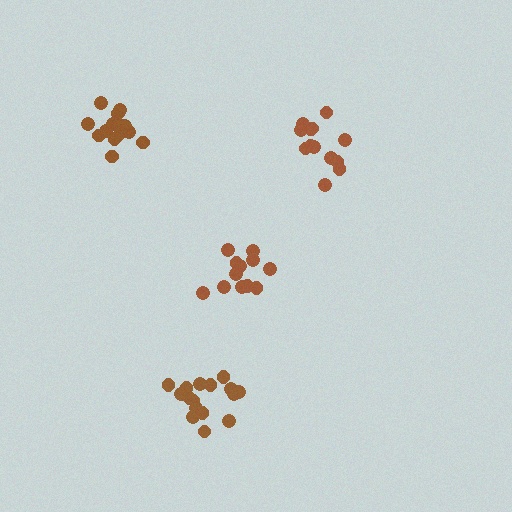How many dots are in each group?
Group 1: 13 dots, Group 2: 12 dots, Group 3: 16 dots, Group 4: 16 dots (57 total).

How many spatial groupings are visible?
There are 4 spatial groupings.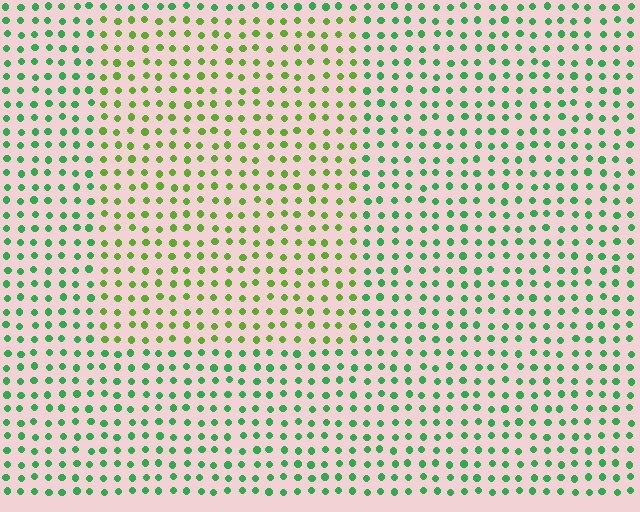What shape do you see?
I see a rectangle.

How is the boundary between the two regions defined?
The boundary is defined purely by a slight shift in hue (about 38 degrees). Spacing, size, and orientation are identical on both sides.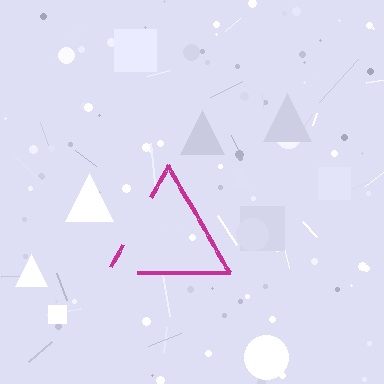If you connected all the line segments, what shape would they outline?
They would outline a triangle.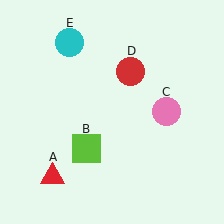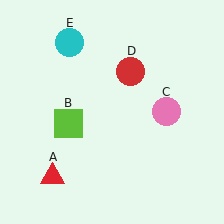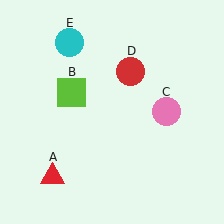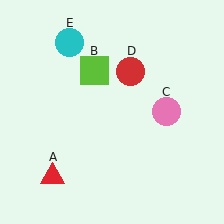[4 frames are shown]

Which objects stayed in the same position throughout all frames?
Red triangle (object A) and pink circle (object C) and red circle (object D) and cyan circle (object E) remained stationary.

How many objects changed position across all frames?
1 object changed position: lime square (object B).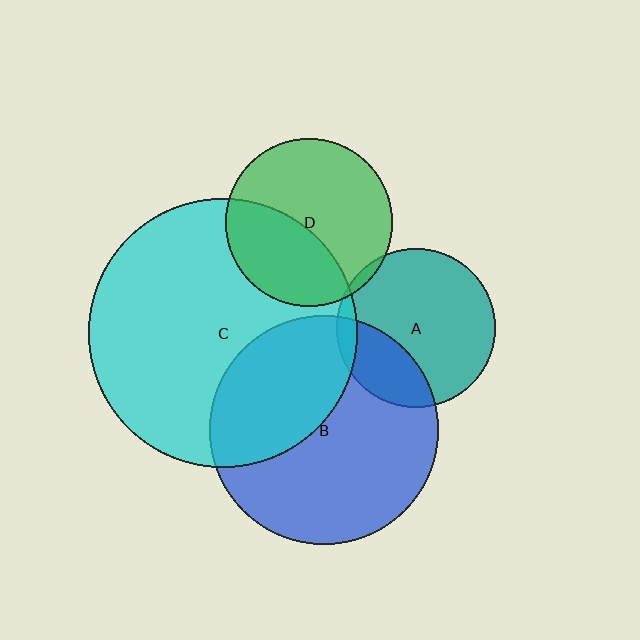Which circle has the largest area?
Circle C (cyan).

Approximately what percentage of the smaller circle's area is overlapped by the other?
Approximately 5%.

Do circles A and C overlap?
Yes.